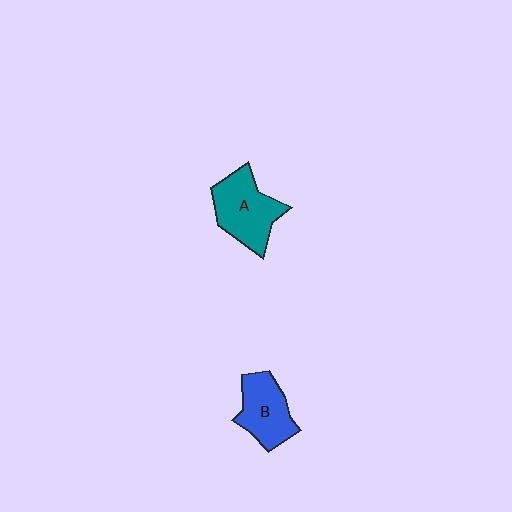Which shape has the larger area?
Shape A (teal).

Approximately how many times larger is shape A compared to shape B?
Approximately 1.2 times.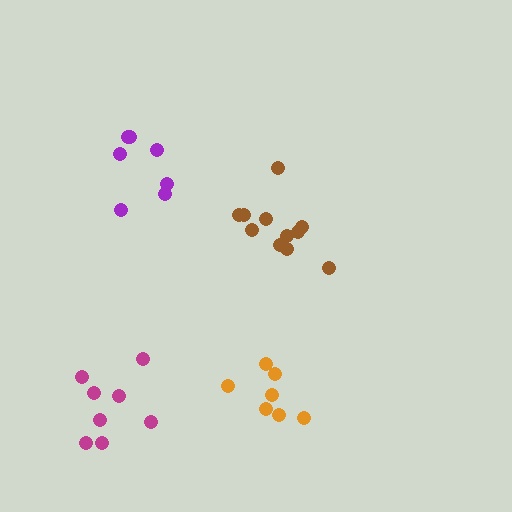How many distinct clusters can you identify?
There are 4 distinct clusters.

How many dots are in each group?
Group 1: 7 dots, Group 2: 7 dots, Group 3: 11 dots, Group 4: 8 dots (33 total).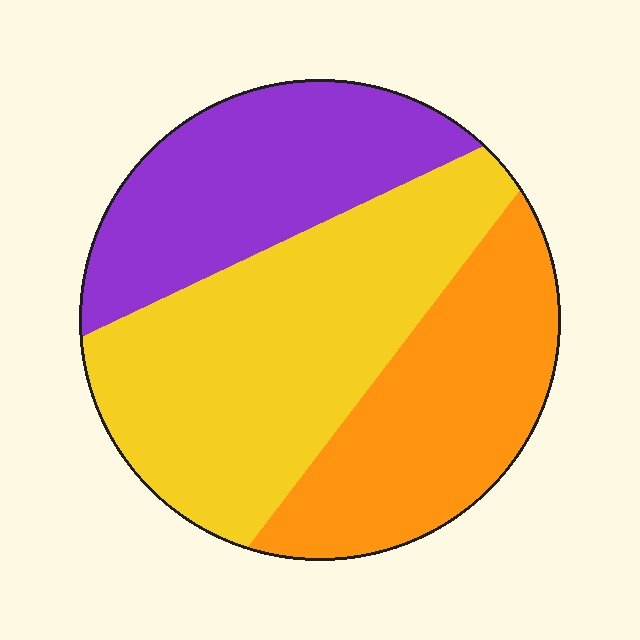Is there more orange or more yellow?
Yellow.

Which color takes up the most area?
Yellow, at roughly 45%.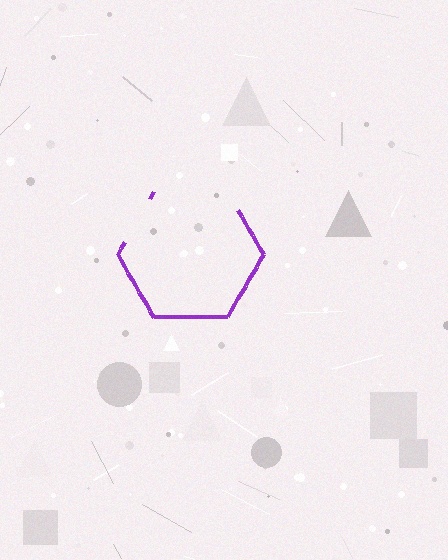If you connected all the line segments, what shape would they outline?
They would outline a hexagon.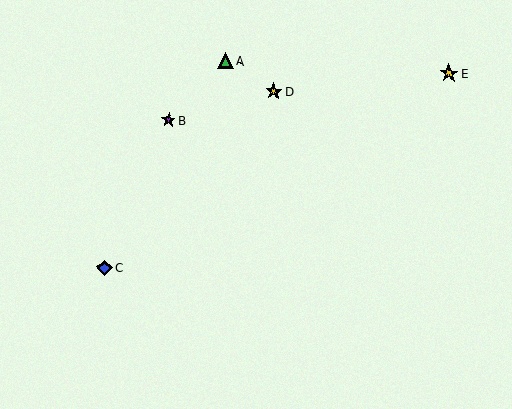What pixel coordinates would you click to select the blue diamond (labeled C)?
Click at (105, 268) to select the blue diamond C.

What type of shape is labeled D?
Shape D is a yellow star.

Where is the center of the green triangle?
The center of the green triangle is at (225, 61).